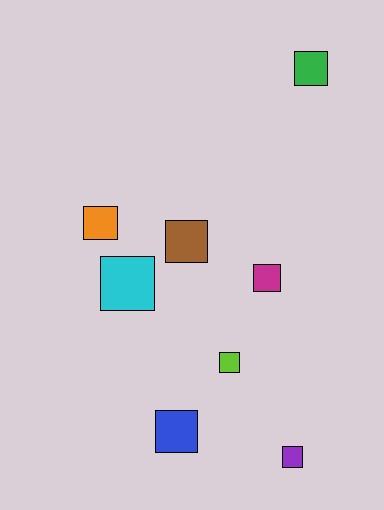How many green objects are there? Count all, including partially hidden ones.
There is 1 green object.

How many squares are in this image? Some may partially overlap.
There are 8 squares.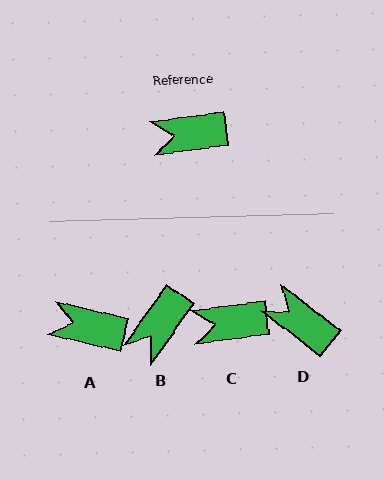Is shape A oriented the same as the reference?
No, it is off by about 20 degrees.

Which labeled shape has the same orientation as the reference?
C.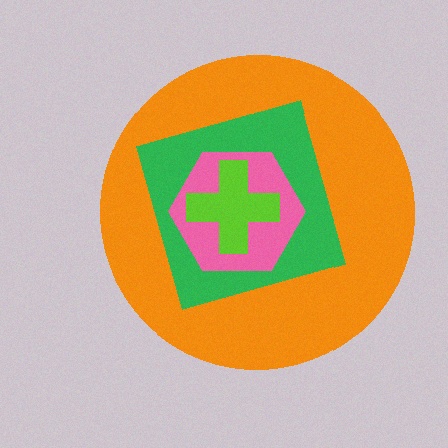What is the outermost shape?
The orange circle.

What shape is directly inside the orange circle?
The green square.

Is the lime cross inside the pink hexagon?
Yes.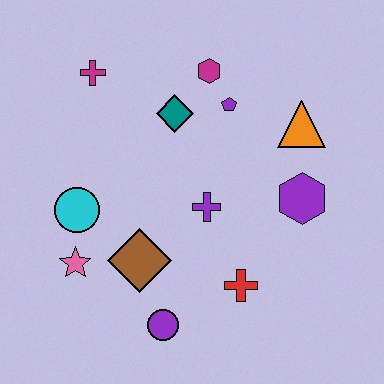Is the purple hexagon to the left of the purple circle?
No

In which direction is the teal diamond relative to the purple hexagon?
The teal diamond is to the left of the purple hexagon.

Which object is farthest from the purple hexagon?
The magenta cross is farthest from the purple hexagon.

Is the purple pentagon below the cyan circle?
No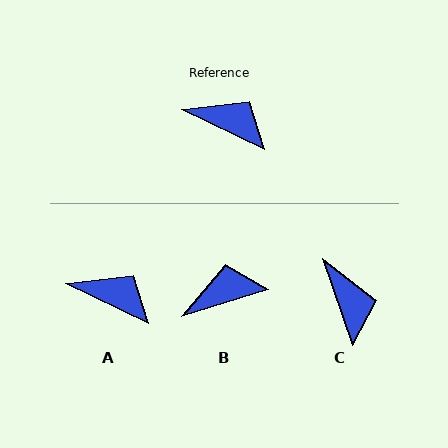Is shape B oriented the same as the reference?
No, it is off by about 43 degrees.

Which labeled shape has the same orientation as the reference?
A.